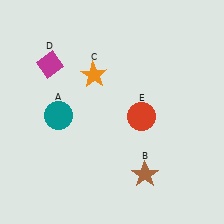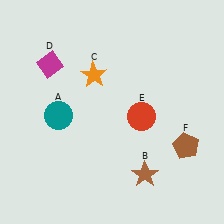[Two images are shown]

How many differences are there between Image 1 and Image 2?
There is 1 difference between the two images.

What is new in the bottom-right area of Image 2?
A brown pentagon (F) was added in the bottom-right area of Image 2.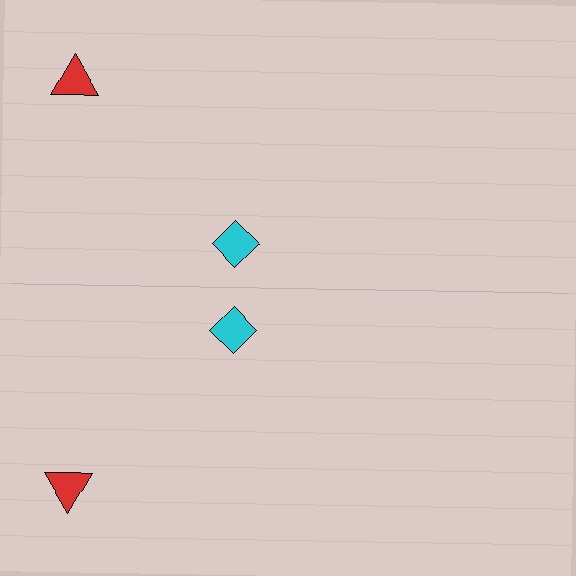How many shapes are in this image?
There are 4 shapes in this image.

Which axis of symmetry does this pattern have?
The pattern has a horizontal axis of symmetry running through the center of the image.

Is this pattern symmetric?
Yes, this pattern has bilateral (reflection) symmetry.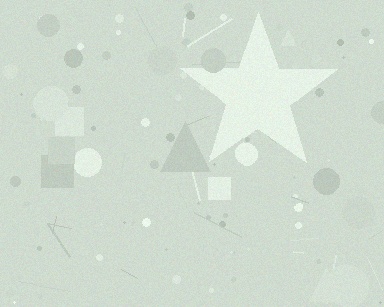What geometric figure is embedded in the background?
A star is embedded in the background.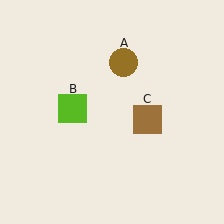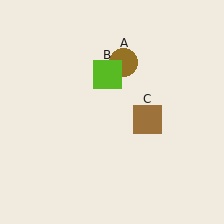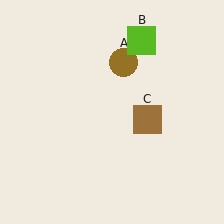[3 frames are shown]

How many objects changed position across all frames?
1 object changed position: lime square (object B).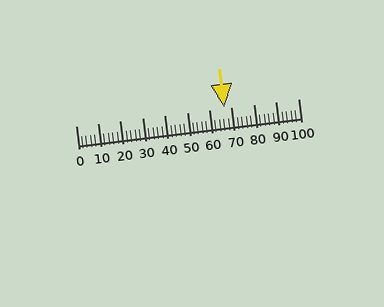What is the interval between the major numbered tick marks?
The major tick marks are spaced 10 units apart.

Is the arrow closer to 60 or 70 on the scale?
The arrow is closer to 70.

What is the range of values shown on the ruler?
The ruler shows values from 0 to 100.